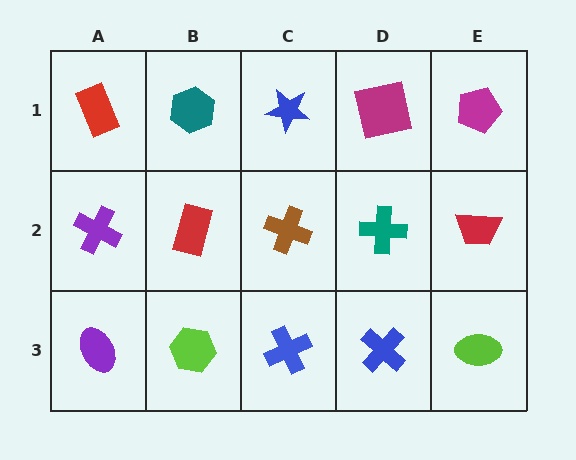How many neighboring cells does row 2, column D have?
4.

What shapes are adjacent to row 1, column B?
A red rectangle (row 2, column B), a red rectangle (row 1, column A), a blue star (row 1, column C).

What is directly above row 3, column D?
A teal cross.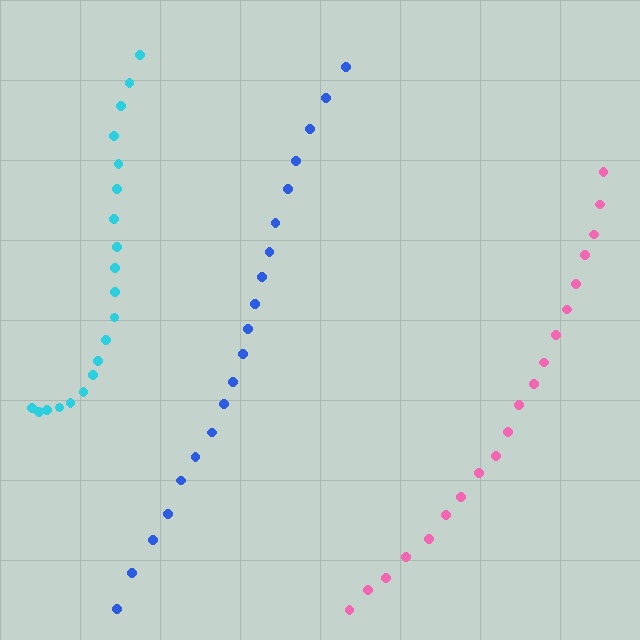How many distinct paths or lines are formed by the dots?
There are 3 distinct paths.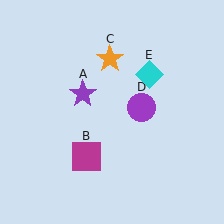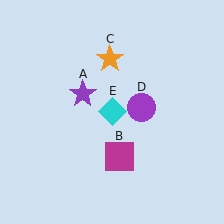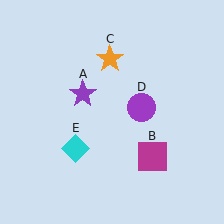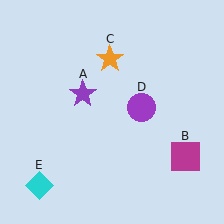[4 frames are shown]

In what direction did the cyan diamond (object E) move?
The cyan diamond (object E) moved down and to the left.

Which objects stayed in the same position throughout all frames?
Purple star (object A) and orange star (object C) and purple circle (object D) remained stationary.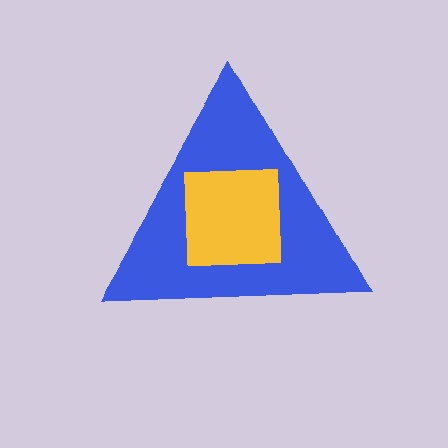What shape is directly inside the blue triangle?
The yellow square.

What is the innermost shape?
The yellow square.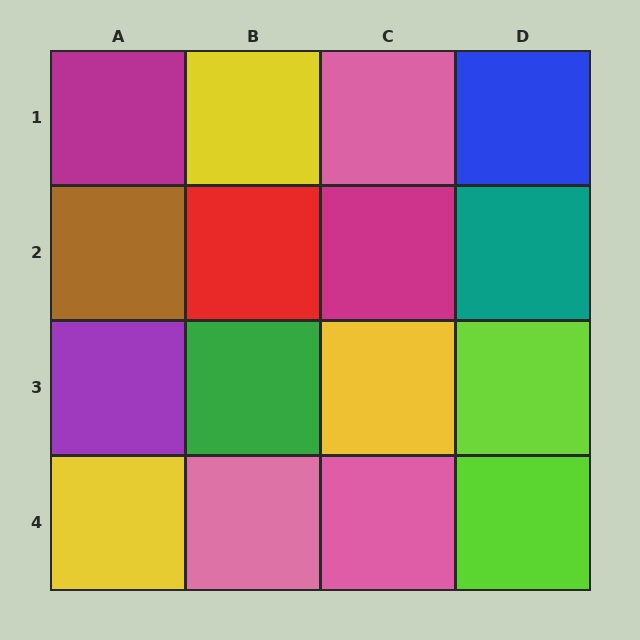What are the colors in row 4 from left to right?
Yellow, pink, pink, lime.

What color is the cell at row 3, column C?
Yellow.